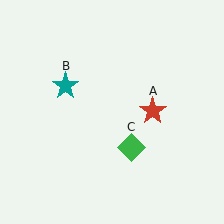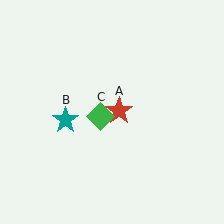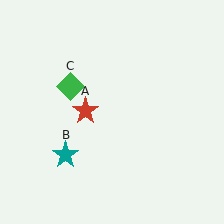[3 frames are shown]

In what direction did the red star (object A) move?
The red star (object A) moved left.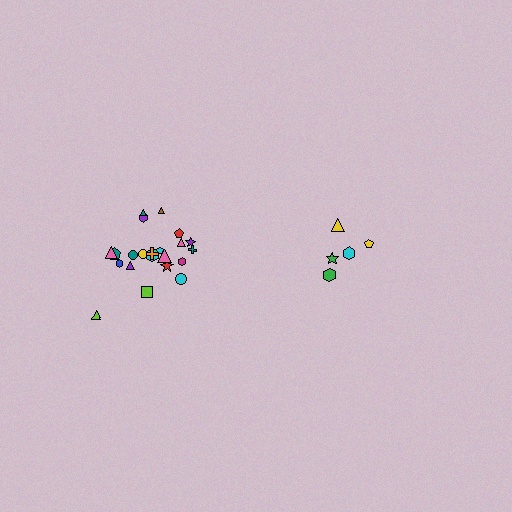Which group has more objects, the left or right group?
The left group.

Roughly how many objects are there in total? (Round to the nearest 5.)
Roughly 25 objects in total.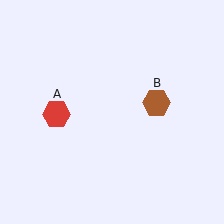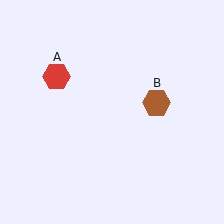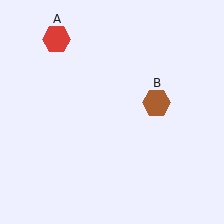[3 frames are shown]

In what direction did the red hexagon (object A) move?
The red hexagon (object A) moved up.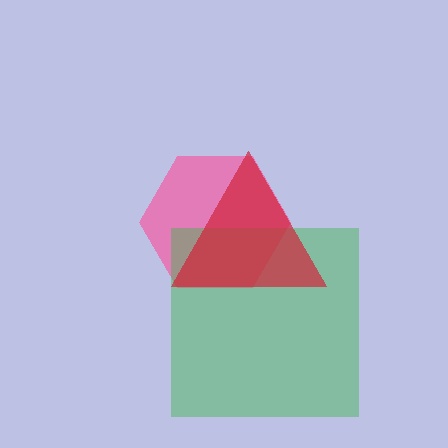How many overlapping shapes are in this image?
There are 3 overlapping shapes in the image.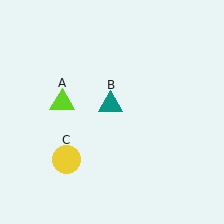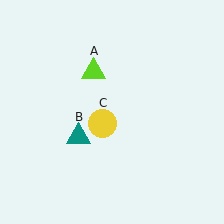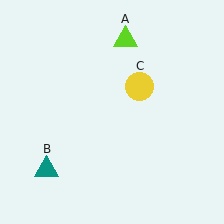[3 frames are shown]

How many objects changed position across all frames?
3 objects changed position: lime triangle (object A), teal triangle (object B), yellow circle (object C).